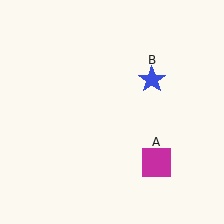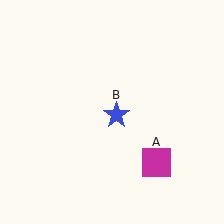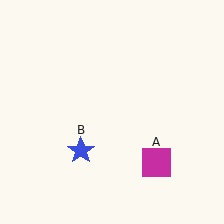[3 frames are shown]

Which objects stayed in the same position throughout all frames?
Magenta square (object A) remained stationary.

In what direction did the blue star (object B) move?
The blue star (object B) moved down and to the left.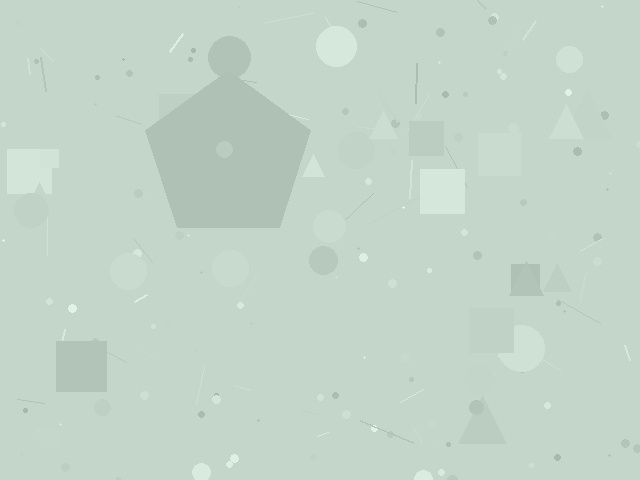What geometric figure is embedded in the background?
A pentagon is embedded in the background.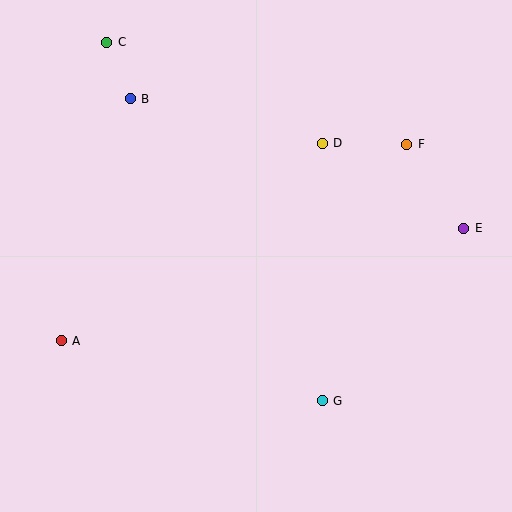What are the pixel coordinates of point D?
Point D is at (322, 143).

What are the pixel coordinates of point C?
Point C is at (107, 42).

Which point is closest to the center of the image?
Point D at (322, 143) is closest to the center.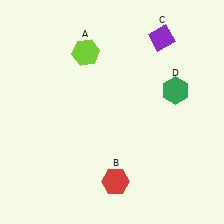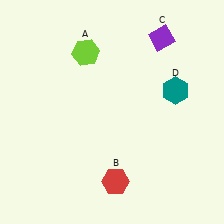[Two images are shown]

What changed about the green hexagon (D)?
In Image 1, D is green. In Image 2, it changed to teal.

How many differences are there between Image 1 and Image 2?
There is 1 difference between the two images.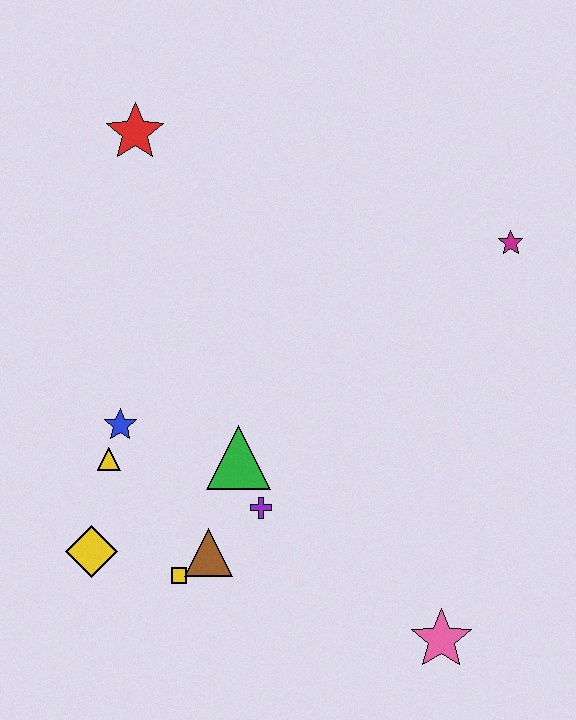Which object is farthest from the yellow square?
The magenta star is farthest from the yellow square.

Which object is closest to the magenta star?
The green triangle is closest to the magenta star.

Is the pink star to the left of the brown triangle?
No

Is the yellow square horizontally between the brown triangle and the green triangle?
No